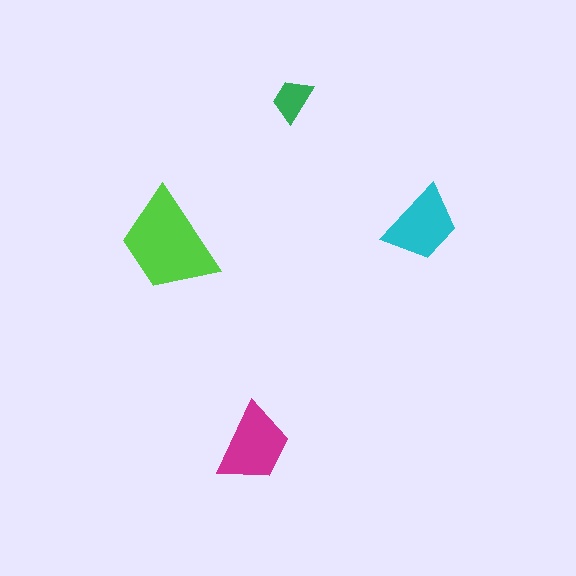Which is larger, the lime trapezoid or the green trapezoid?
The lime one.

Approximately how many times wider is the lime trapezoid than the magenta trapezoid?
About 1.5 times wider.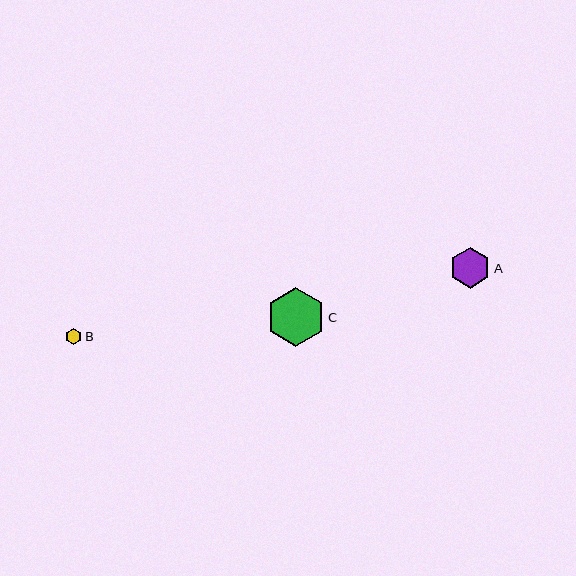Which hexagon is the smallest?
Hexagon B is the smallest with a size of approximately 16 pixels.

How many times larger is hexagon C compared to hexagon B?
Hexagon C is approximately 3.7 times the size of hexagon B.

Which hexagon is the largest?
Hexagon C is the largest with a size of approximately 59 pixels.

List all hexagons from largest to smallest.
From largest to smallest: C, A, B.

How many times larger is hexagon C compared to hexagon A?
Hexagon C is approximately 1.5 times the size of hexagon A.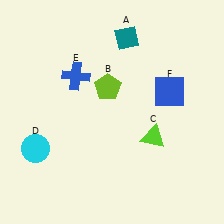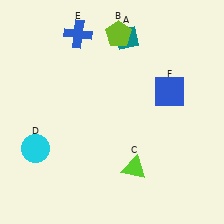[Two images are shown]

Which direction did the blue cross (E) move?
The blue cross (E) moved up.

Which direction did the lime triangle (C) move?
The lime triangle (C) moved down.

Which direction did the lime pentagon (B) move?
The lime pentagon (B) moved up.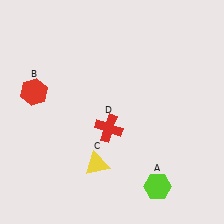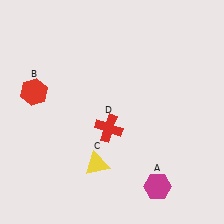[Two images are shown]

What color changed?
The hexagon (A) changed from lime in Image 1 to magenta in Image 2.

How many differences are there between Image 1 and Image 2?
There is 1 difference between the two images.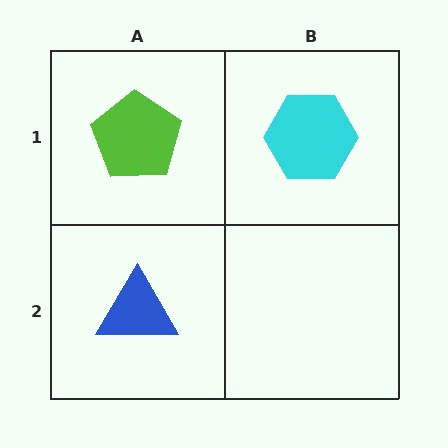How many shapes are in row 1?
2 shapes.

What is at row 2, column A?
A blue triangle.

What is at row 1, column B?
A cyan hexagon.